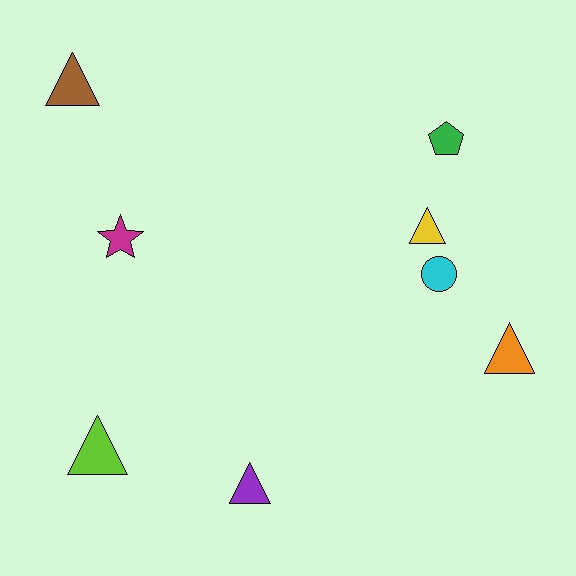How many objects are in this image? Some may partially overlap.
There are 8 objects.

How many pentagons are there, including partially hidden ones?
There is 1 pentagon.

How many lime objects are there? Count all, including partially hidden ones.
There is 1 lime object.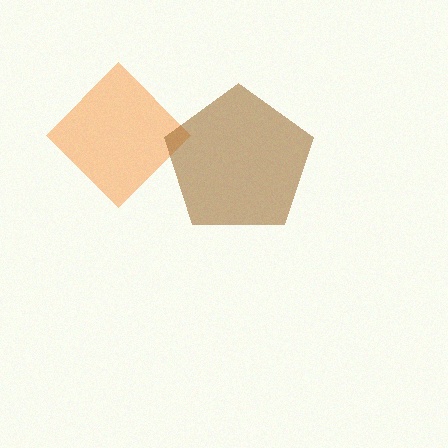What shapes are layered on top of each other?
The layered shapes are: an orange diamond, a brown pentagon.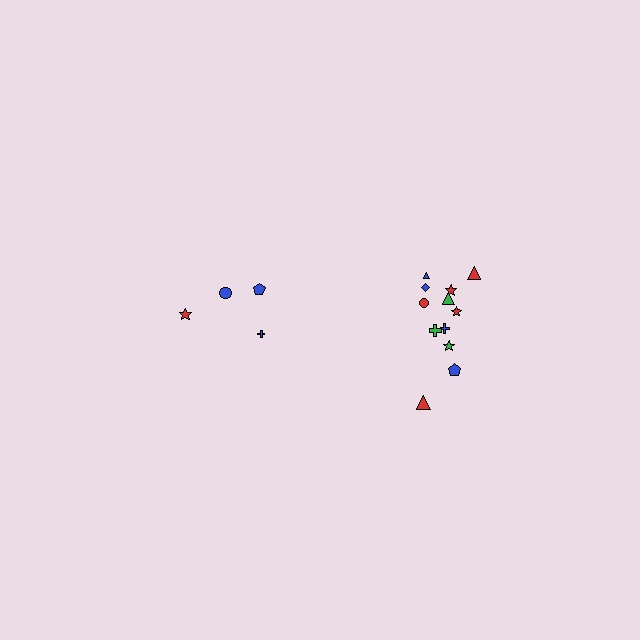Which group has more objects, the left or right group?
The right group.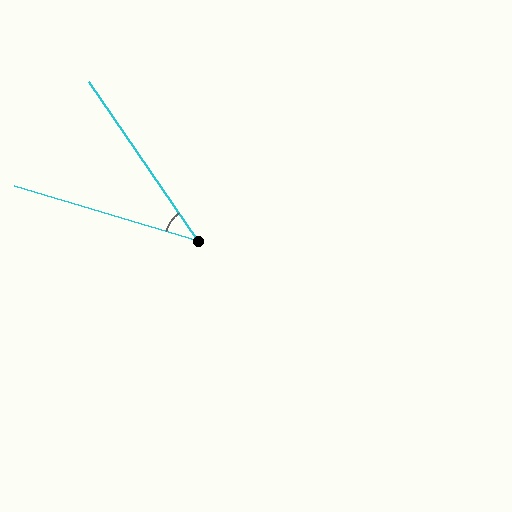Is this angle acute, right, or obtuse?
It is acute.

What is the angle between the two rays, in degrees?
Approximately 39 degrees.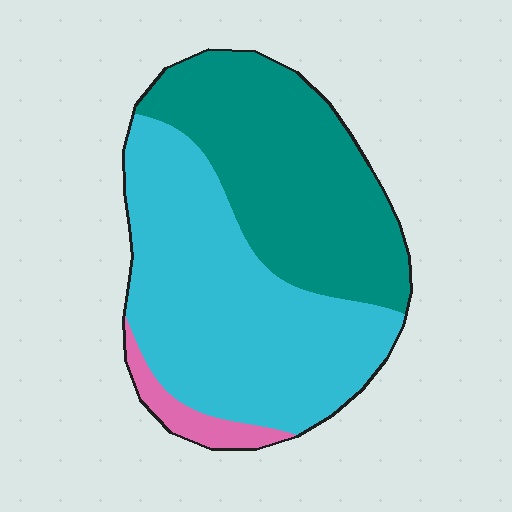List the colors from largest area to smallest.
From largest to smallest: cyan, teal, pink.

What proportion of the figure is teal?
Teal takes up about two fifths (2/5) of the figure.